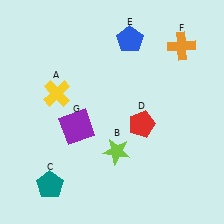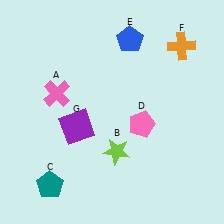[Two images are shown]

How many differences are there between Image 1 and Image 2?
There are 2 differences between the two images.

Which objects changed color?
A changed from yellow to pink. D changed from red to pink.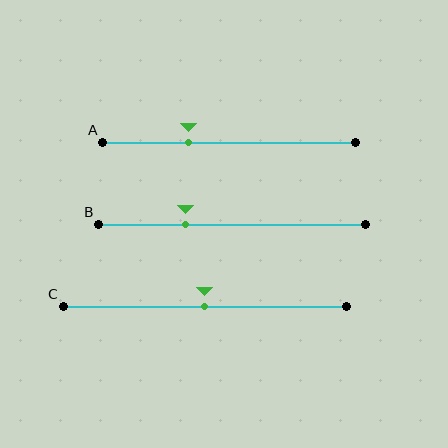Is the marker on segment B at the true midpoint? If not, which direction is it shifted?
No, the marker on segment B is shifted to the left by about 17% of the segment length.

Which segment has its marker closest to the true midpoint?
Segment C has its marker closest to the true midpoint.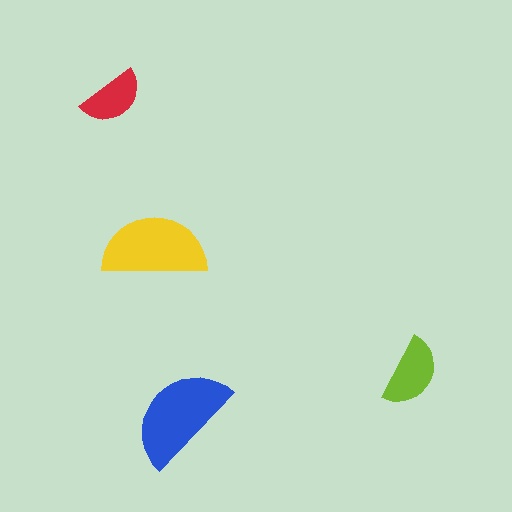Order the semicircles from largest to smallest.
the blue one, the yellow one, the lime one, the red one.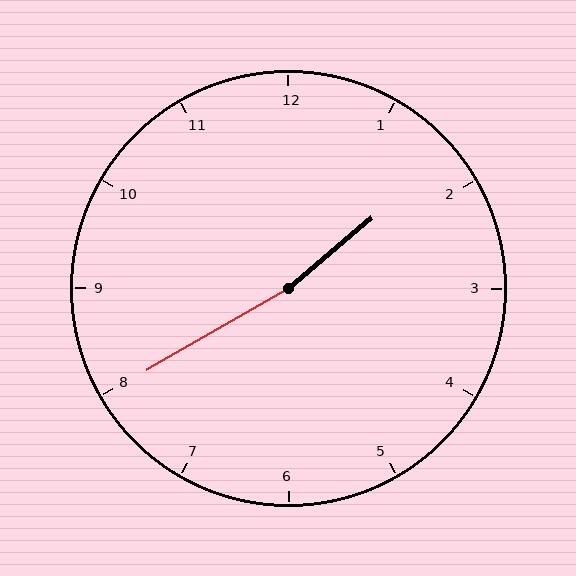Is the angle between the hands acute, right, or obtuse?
It is obtuse.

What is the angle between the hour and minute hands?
Approximately 170 degrees.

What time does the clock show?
1:40.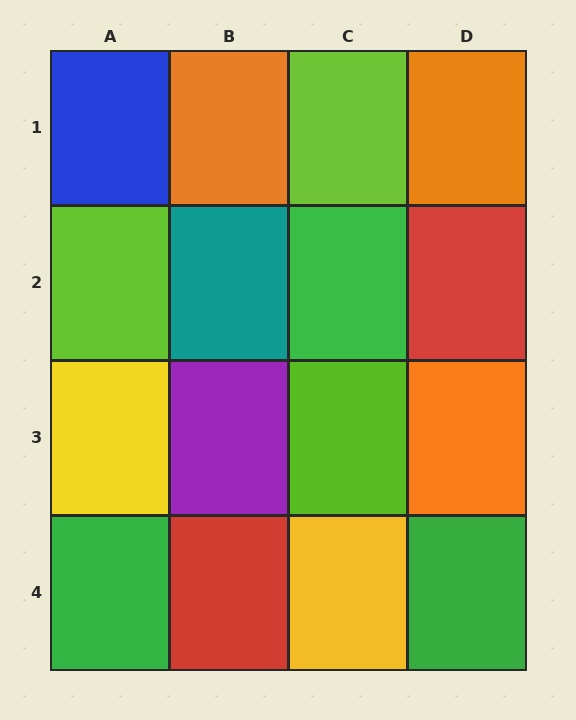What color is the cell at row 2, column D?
Red.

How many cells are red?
2 cells are red.